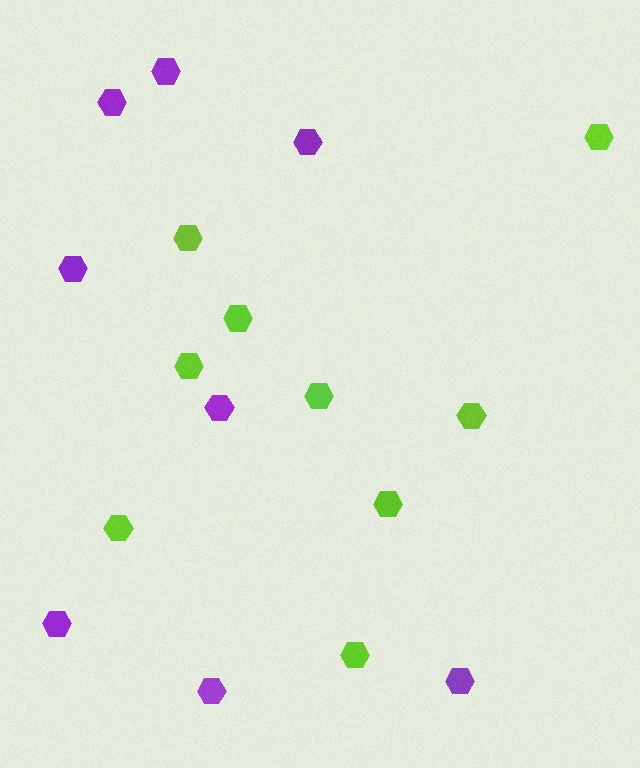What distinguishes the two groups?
There are 2 groups: one group of purple hexagons (8) and one group of lime hexagons (9).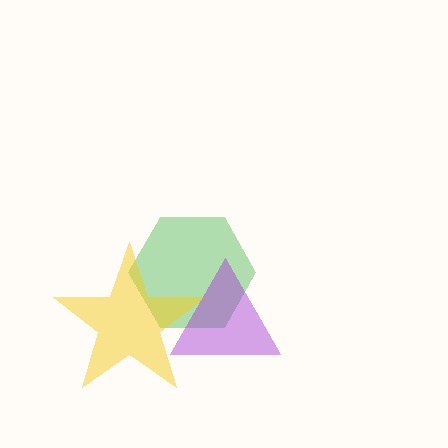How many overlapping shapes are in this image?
There are 3 overlapping shapes in the image.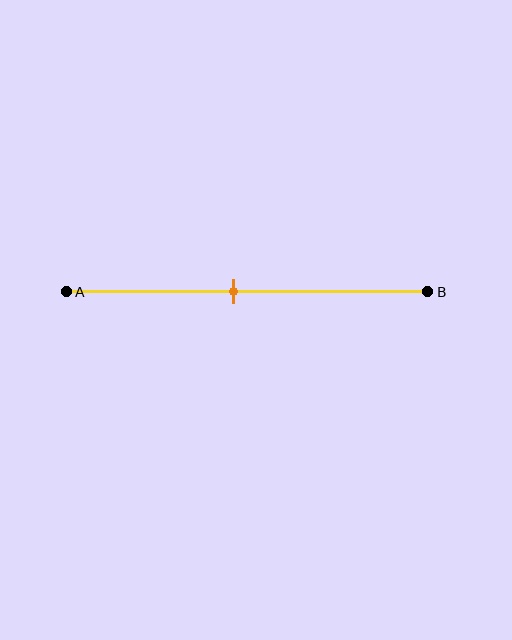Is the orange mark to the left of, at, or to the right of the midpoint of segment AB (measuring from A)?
The orange mark is to the left of the midpoint of segment AB.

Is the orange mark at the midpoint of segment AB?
No, the mark is at about 45% from A, not at the 50% midpoint.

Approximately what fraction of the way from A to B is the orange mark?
The orange mark is approximately 45% of the way from A to B.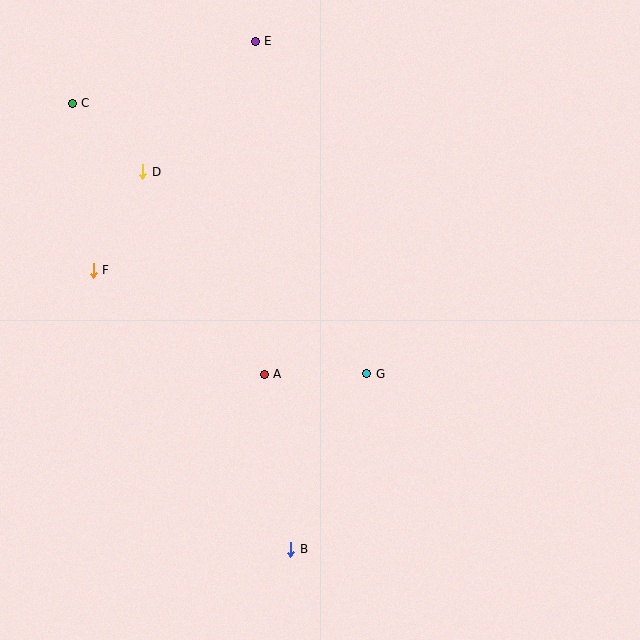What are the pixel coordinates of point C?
Point C is at (72, 103).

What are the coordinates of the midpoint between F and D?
The midpoint between F and D is at (118, 221).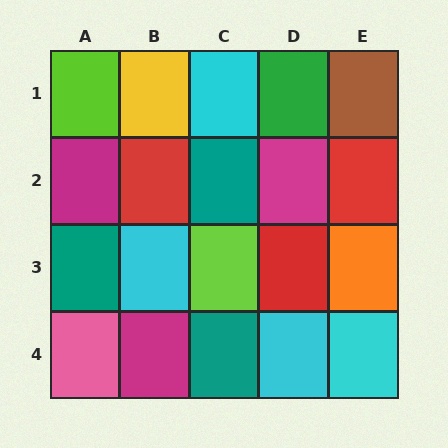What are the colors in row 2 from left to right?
Magenta, red, teal, magenta, red.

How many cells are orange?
1 cell is orange.